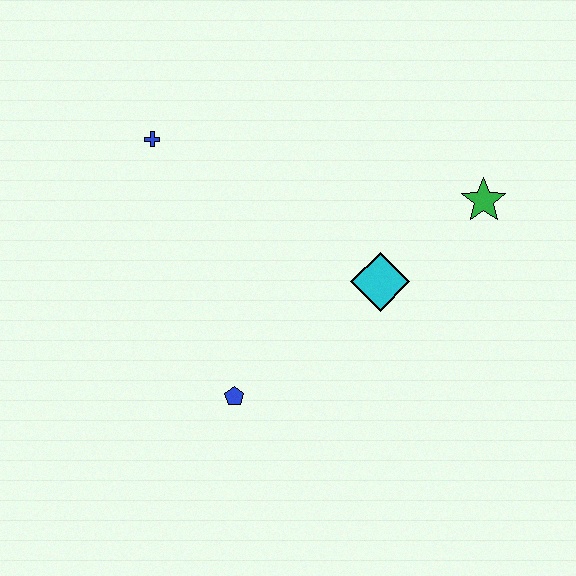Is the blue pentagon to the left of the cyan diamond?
Yes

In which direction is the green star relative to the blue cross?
The green star is to the right of the blue cross.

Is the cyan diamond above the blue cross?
No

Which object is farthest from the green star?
The blue cross is farthest from the green star.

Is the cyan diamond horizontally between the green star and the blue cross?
Yes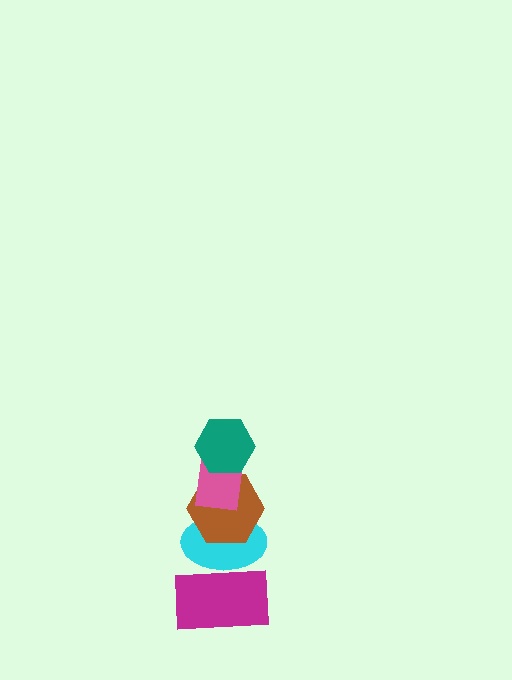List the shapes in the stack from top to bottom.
From top to bottom: the teal hexagon, the pink rectangle, the brown hexagon, the cyan ellipse, the magenta rectangle.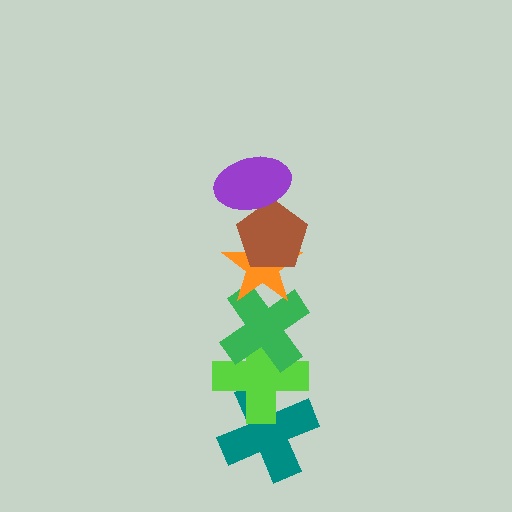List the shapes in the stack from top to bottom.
From top to bottom: the purple ellipse, the brown pentagon, the orange star, the green cross, the lime cross, the teal cross.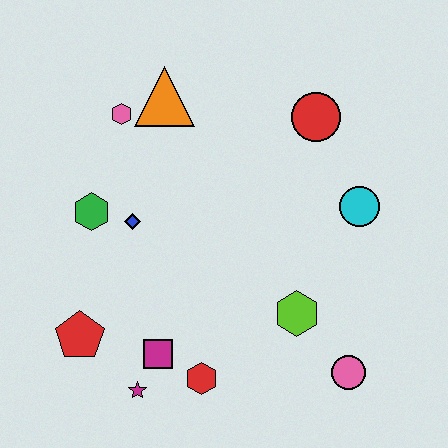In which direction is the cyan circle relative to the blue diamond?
The cyan circle is to the right of the blue diamond.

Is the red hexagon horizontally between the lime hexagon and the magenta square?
Yes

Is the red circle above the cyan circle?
Yes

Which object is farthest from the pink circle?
The pink hexagon is farthest from the pink circle.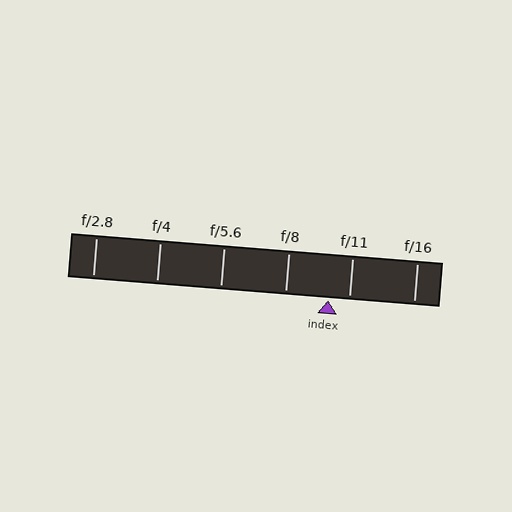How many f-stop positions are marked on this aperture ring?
There are 6 f-stop positions marked.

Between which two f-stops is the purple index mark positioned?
The index mark is between f/8 and f/11.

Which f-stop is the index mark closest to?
The index mark is closest to f/11.